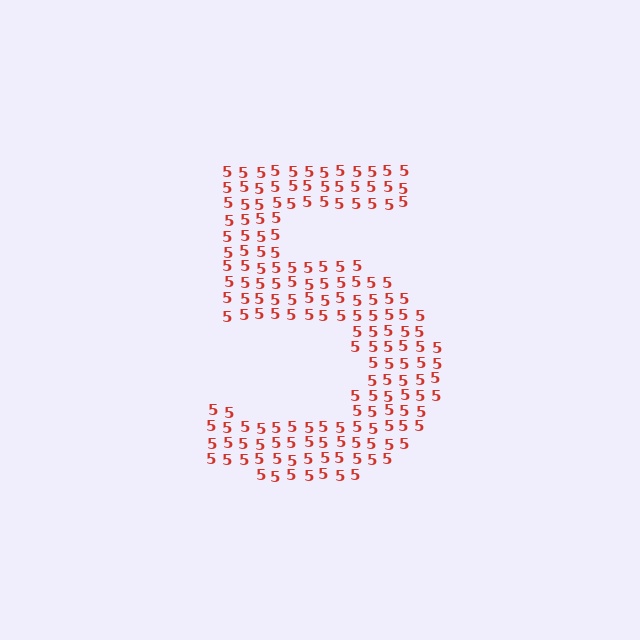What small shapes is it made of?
It is made of small digit 5's.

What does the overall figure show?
The overall figure shows the digit 5.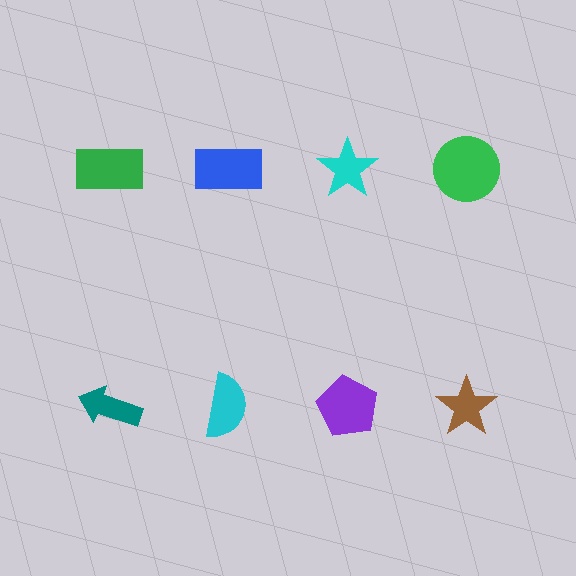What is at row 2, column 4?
A brown star.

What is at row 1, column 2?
A blue rectangle.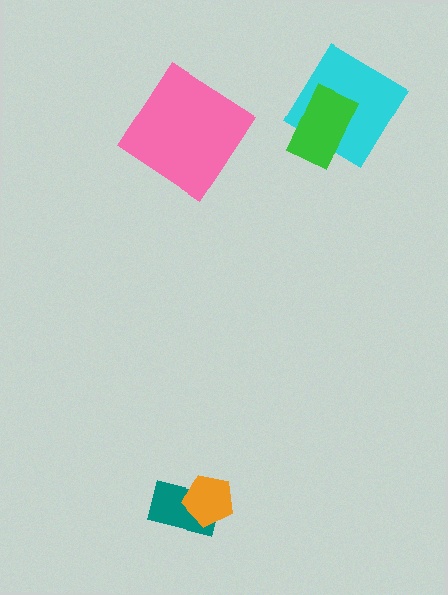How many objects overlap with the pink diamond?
0 objects overlap with the pink diamond.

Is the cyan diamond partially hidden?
Yes, it is partially covered by another shape.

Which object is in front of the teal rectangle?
The orange pentagon is in front of the teal rectangle.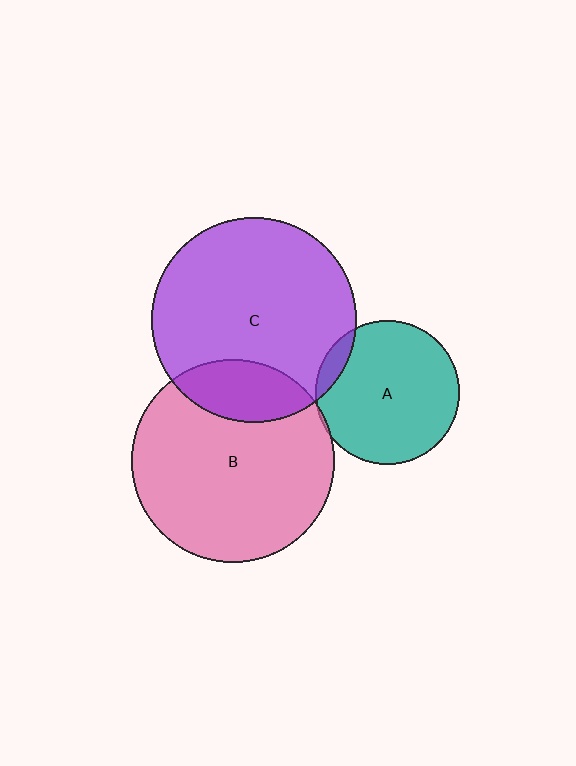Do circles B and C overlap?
Yes.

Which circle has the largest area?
Circle C (purple).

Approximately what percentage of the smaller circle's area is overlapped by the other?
Approximately 20%.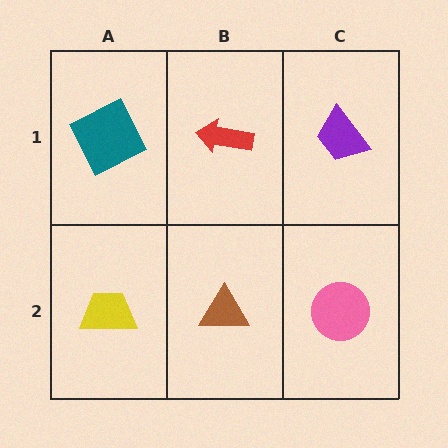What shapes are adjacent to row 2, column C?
A purple trapezoid (row 1, column C), a brown triangle (row 2, column B).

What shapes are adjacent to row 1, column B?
A brown triangle (row 2, column B), a teal square (row 1, column A), a purple trapezoid (row 1, column C).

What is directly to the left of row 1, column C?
A red arrow.